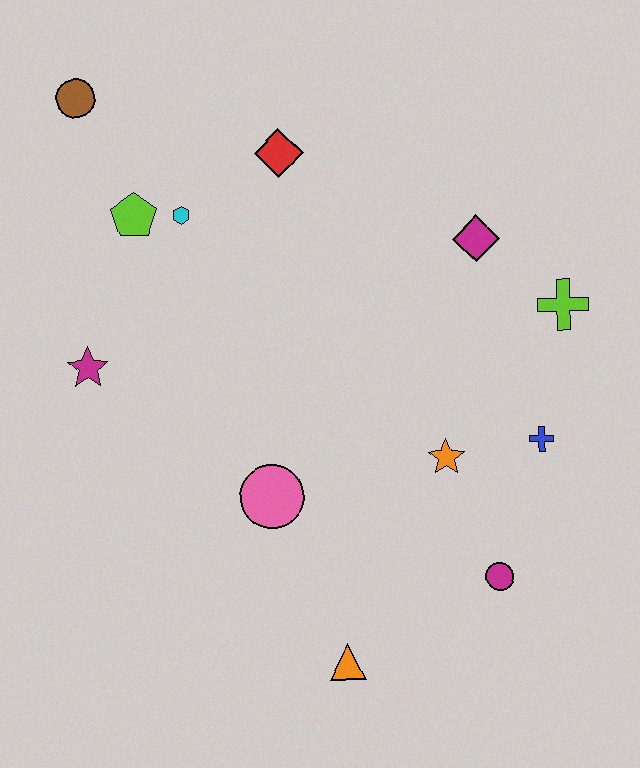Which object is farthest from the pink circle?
The brown circle is farthest from the pink circle.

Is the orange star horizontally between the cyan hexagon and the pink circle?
No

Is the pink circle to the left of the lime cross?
Yes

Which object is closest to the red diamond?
The cyan hexagon is closest to the red diamond.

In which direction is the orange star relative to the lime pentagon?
The orange star is to the right of the lime pentagon.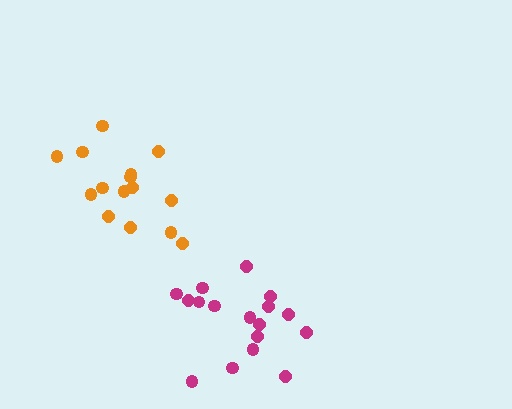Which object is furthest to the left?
The orange cluster is leftmost.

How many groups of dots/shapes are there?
There are 2 groups.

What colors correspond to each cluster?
The clusters are colored: magenta, orange.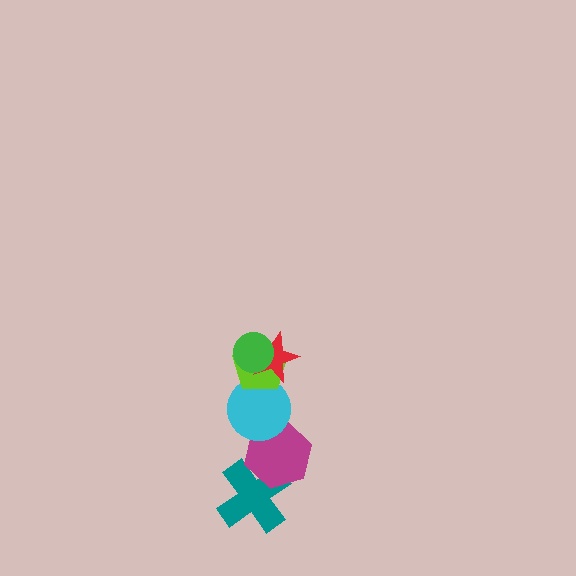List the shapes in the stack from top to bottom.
From top to bottom: the green circle, the red star, the lime pentagon, the cyan circle, the magenta hexagon, the teal cross.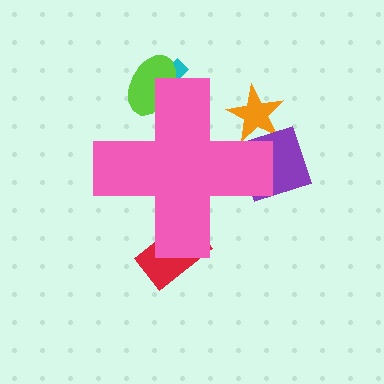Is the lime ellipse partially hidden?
Yes, the lime ellipse is partially hidden behind the pink cross.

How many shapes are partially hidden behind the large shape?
5 shapes are partially hidden.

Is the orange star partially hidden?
Yes, the orange star is partially hidden behind the pink cross.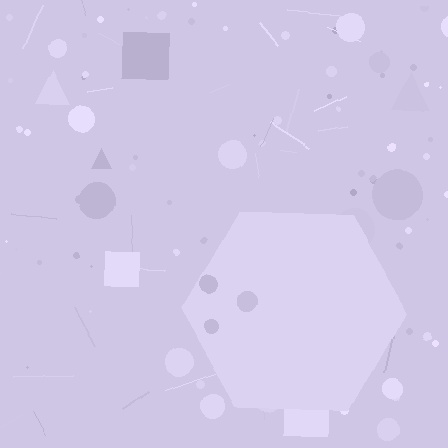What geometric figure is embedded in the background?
A hexagon is embedded in the background.